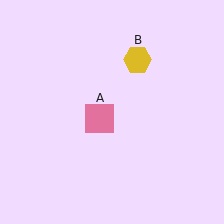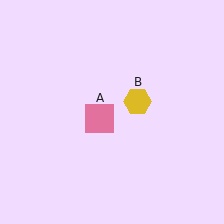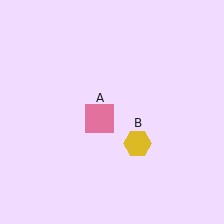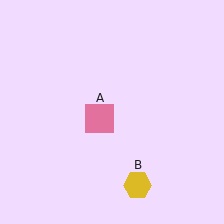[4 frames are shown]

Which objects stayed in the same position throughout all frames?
Pink square (object A) remained stationary.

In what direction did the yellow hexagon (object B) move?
The yellow hexagon (object B) moved down.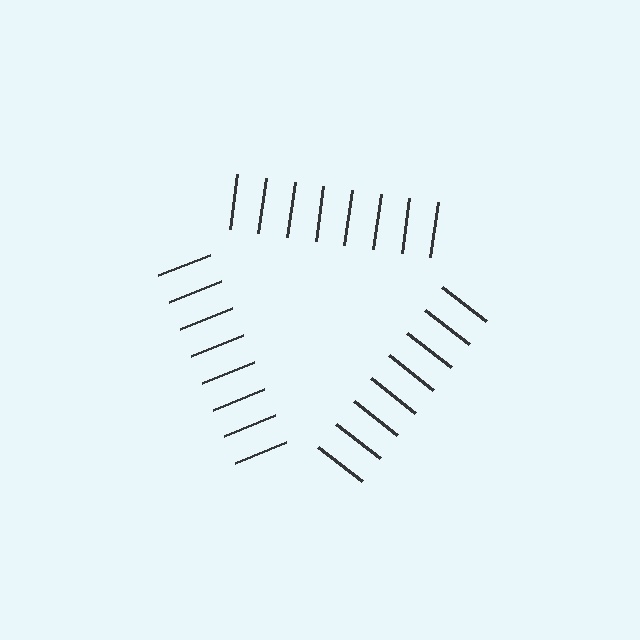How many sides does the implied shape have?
3 sides — the line-ends trace a triangle.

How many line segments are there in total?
24 — 8 along each of the 3 edges.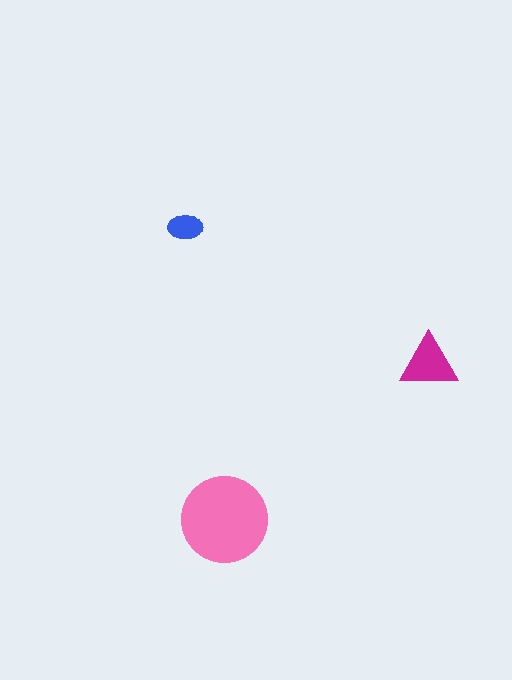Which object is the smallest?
The blue ellipse.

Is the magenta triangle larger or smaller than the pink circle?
Smaller.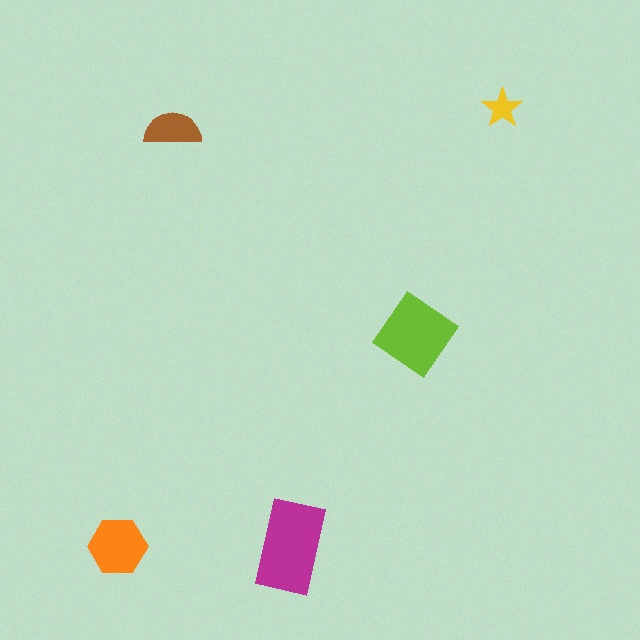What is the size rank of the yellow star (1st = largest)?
5th.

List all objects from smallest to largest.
The yellow star, the brown semicircle, the orange hexagon, the lime diamond, the magenta rectangle.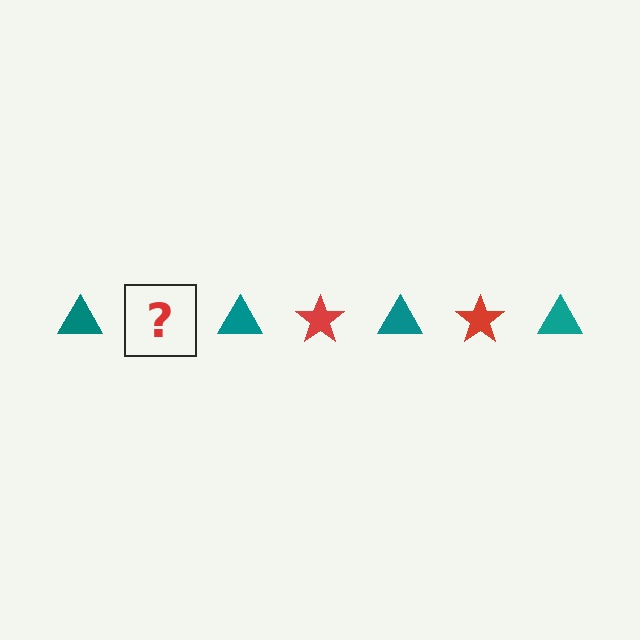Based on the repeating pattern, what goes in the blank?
The blank should be a red star.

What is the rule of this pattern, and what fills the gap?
The rule is that the pattern alternates between teal triangle and red star. The gap should be filled with a red star.